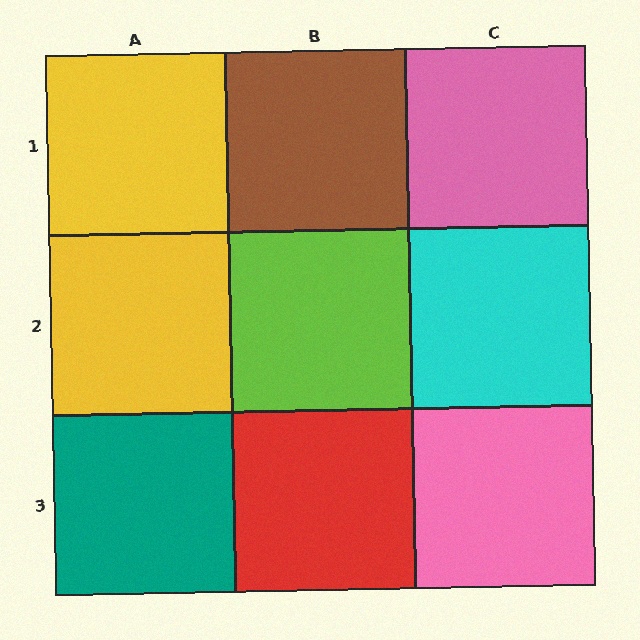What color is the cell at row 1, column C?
Pink.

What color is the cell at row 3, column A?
Teal.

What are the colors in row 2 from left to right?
Yellow, lime, cyan.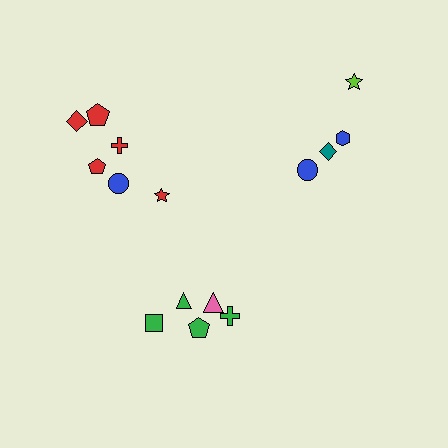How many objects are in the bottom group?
There are 5 objects.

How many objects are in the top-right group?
There are 4 objects.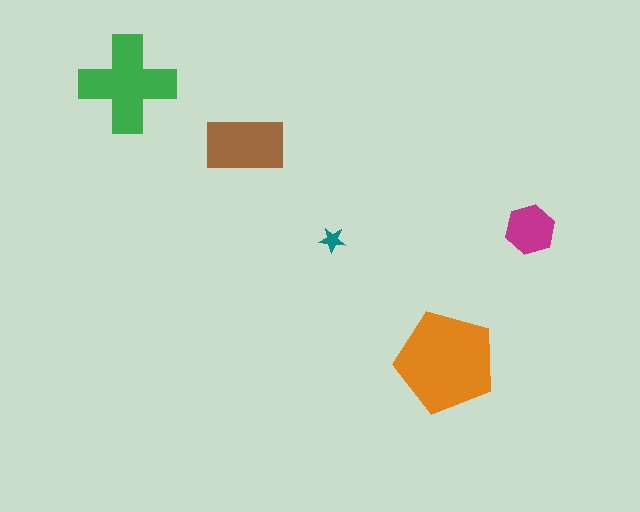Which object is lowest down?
The orange pentagon is bottommost.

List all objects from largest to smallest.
The orange pentagon, the green cross, the brown rectangle, the magenta hexagon, the teal star.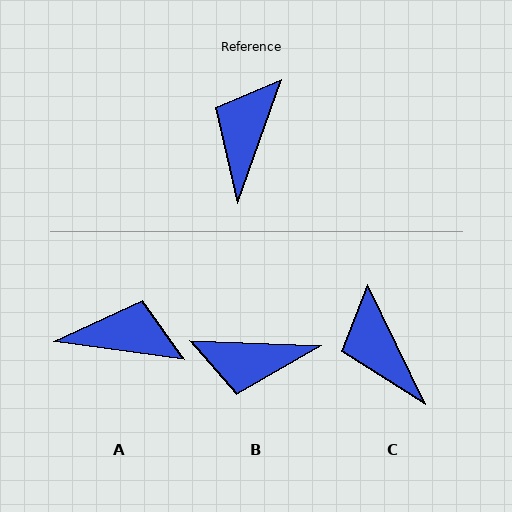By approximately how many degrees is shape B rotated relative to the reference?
Approximately 107 degrees counter-clockwise.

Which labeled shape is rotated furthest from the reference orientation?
B, about 107 degrees away.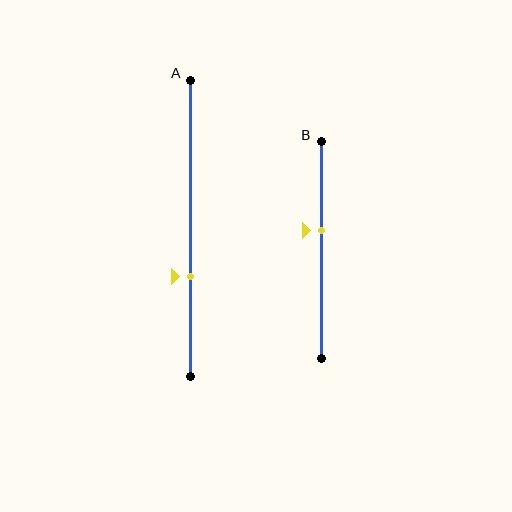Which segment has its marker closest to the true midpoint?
Segment B has its marker closest to the true midpoint.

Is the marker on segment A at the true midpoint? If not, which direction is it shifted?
No, the marker on segment A is shifted downward by about 16% of the segment length.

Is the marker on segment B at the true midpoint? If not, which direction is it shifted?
No, the marker on segment B is shifted upward by about 9% of the segment length.